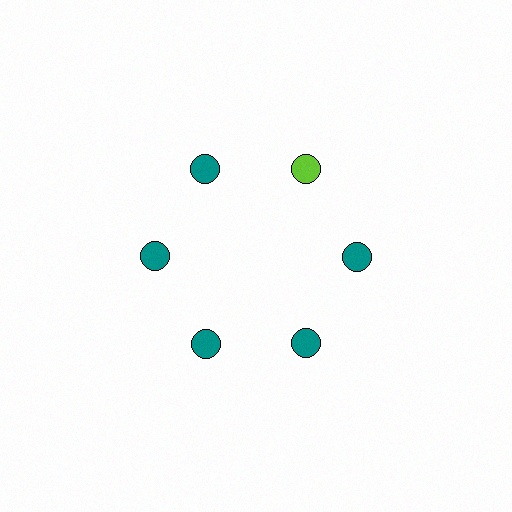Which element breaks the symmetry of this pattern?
The lime circle at roughly the 1 o'clock position breaks the symmetry. All other shapes are teal circles.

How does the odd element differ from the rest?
It has a different color: lime instead of teal.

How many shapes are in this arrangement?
There are 6 shapes arranged in a ring pattern.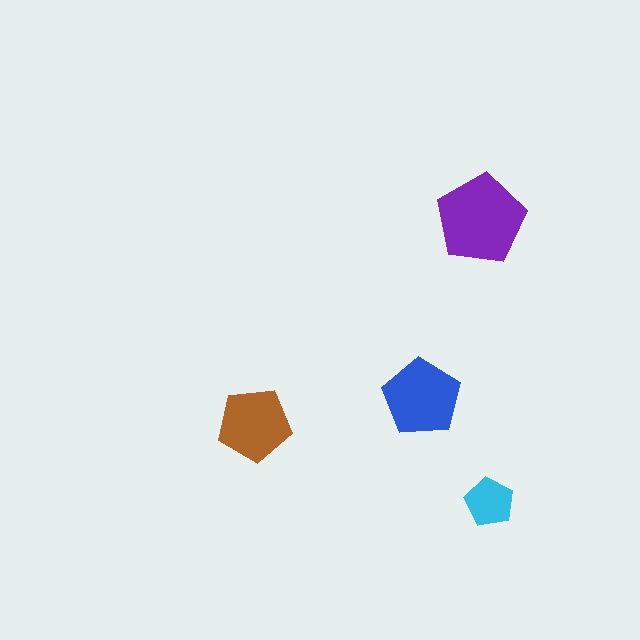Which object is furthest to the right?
The cyan pentagon is rightmost.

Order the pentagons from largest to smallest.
the purple one, the blue one, the brown one, the cyan one.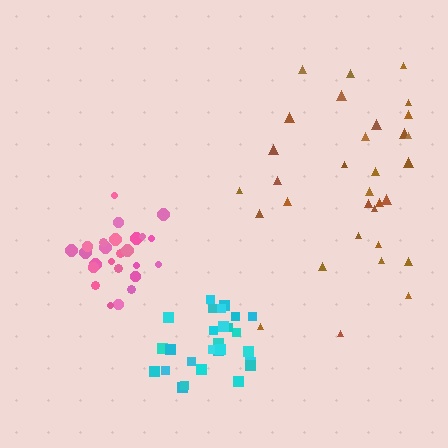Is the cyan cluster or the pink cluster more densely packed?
Pink.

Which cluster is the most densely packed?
Pink.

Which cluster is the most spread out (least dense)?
Brown.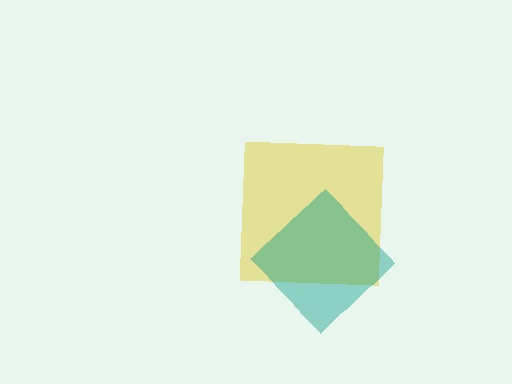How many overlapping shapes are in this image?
There are 2 overlapping shapes in the image.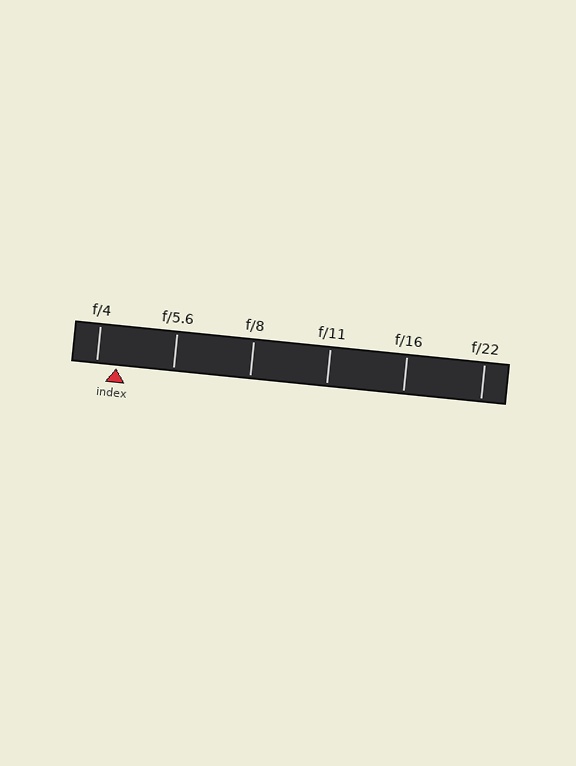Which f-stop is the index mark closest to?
The index mark is closest to f/4.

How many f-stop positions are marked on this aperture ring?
There are 6 f-stop positions marked.